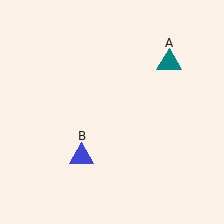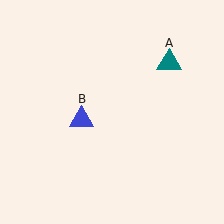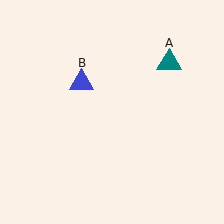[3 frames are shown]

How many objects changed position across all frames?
1 object changed position: blue triangle (object B).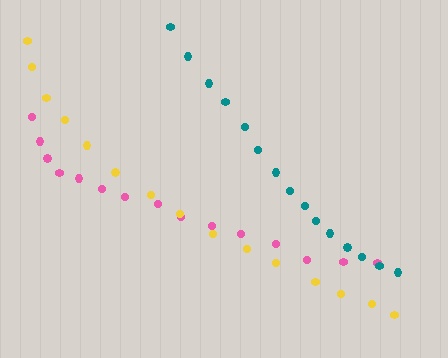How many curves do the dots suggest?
There are 3 distinct paths.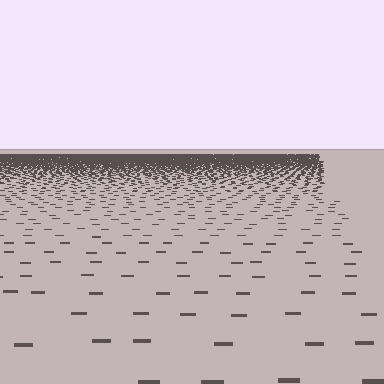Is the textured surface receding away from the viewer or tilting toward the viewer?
The surface is receding away from the viewer. Texture elements get smaller and denser toward the top.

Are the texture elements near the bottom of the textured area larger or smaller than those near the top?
Larger. Near the bottom, elements are closer to the viewer and appear at a bigger on-screen size.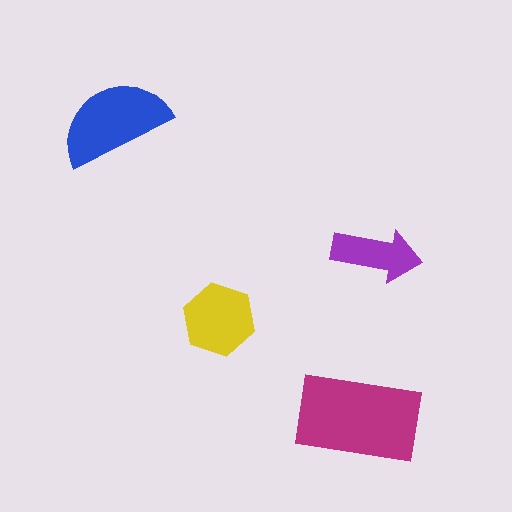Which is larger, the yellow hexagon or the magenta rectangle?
The magenta rectangle.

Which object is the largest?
The magenta rectangle.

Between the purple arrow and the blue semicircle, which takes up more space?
The blue semicircle.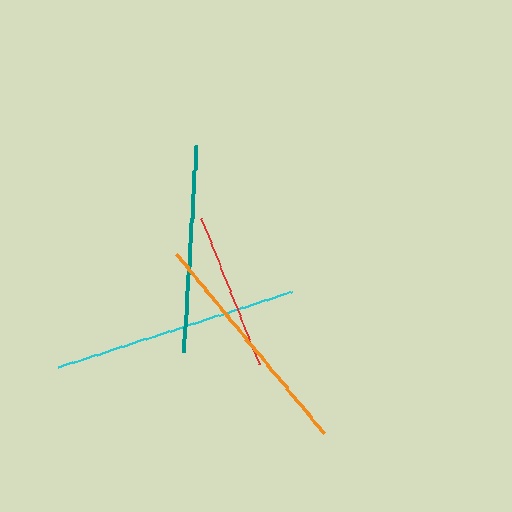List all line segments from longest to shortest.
From longest to shortest: cyan, orange, teal, red.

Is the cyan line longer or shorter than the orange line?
The cyan line is longer than the orange line.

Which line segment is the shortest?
The red line is the shortest at approximately 157 pixels.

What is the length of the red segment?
The red segment is approximately 157 pixels long.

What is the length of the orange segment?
The orange segment is approximately 232 pixels long.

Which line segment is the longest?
The cyan line is the longest at approximately 245 pixels.